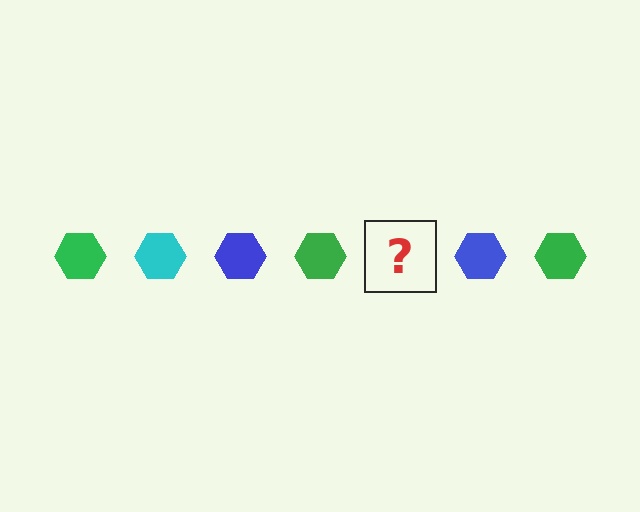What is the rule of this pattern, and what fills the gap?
The rule is that the pattern cycles through green, cyan, blue hexagons. The gap should be filled with a cyan hexagon.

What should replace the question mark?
The question mark should be replaced with a cyan hexagon.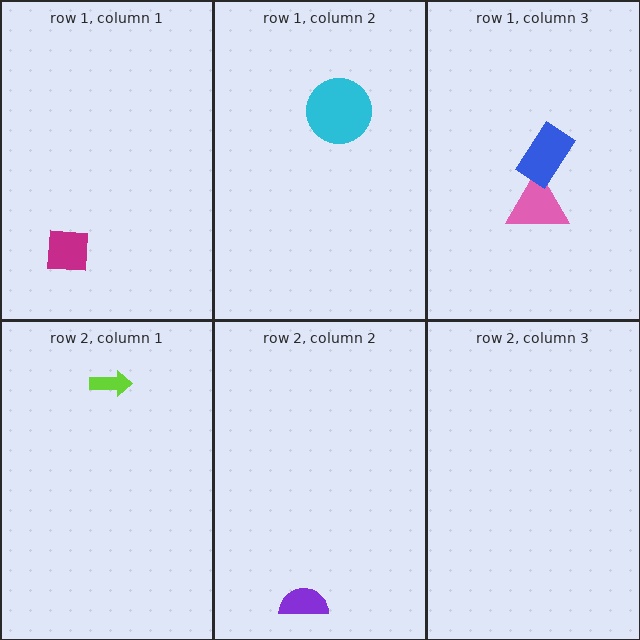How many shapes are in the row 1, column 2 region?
1.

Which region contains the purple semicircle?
The row 2, column 2 region.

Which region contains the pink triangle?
The row 1, column 3 region.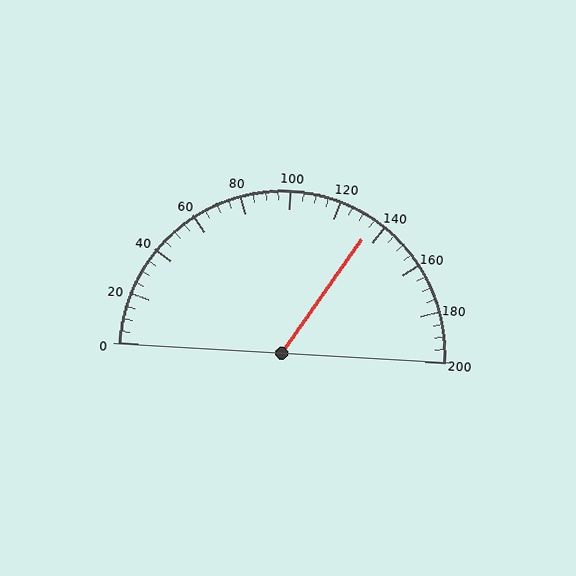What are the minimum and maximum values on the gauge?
The gauge ranges from 0 to 200.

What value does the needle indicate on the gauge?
The needle indicates approximately 135.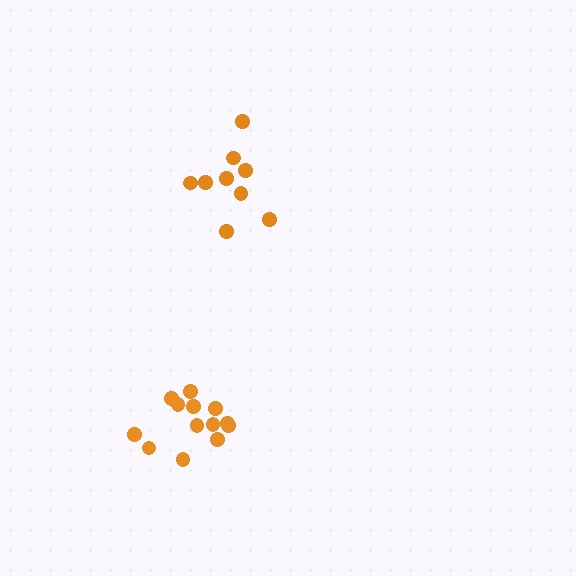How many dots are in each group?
Group 1: 9 dots, Group 2: 13 dots (22 total).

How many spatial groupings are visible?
There are 2 spatial groupings.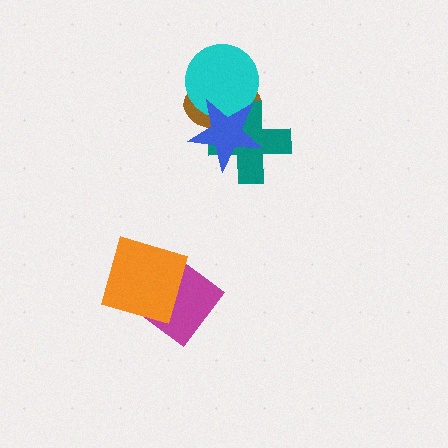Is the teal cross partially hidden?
Yes, it is partially covered by another shape.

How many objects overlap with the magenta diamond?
1 object overlaps with the magenta diamond.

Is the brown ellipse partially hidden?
Yes, it is partially covered by another shape.